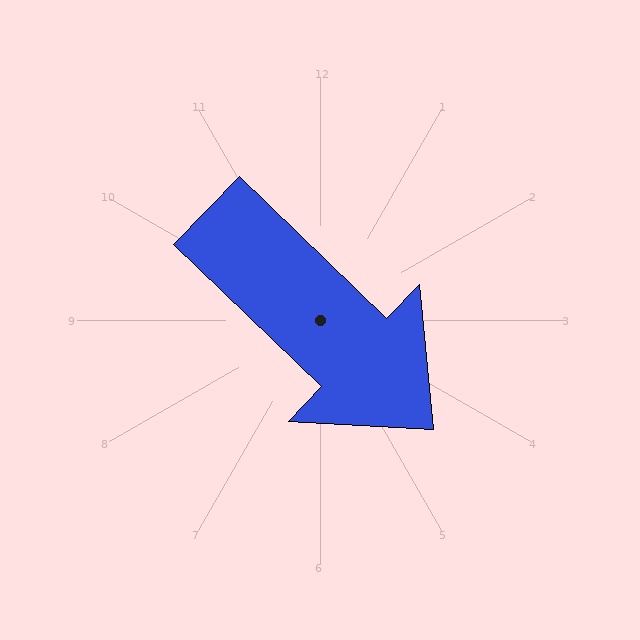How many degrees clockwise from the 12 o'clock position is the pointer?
Approximately 134 degrees.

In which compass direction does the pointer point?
Southeast.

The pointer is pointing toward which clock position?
Roughly 4 o'clock.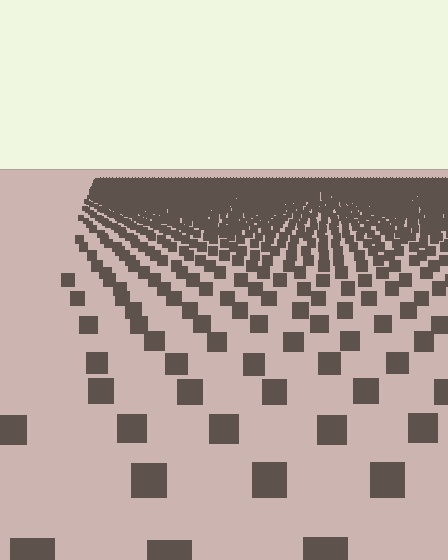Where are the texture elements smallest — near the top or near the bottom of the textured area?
Near the top.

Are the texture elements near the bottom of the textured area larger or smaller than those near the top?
Larger. Near the bottom, elements are closer to the viewer and appear at a bigger on-screen size.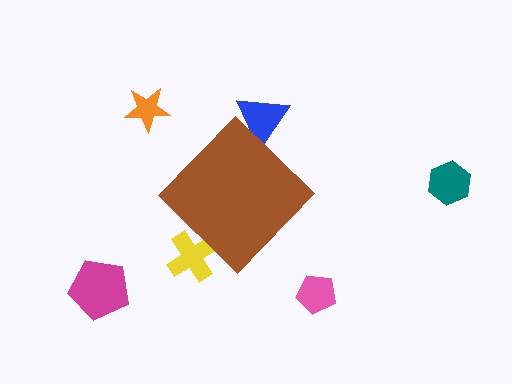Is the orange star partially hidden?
No, the orange star is fully visible.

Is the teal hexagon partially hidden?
No, the teal hexagon is fully visible.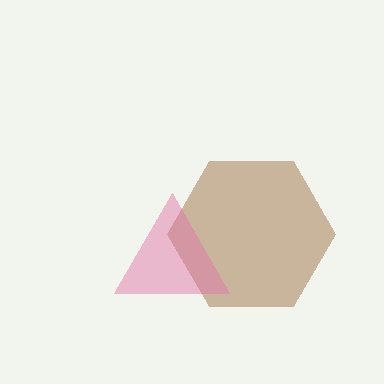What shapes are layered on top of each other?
The layered shapes are: a brown hexagon, a pink triangle.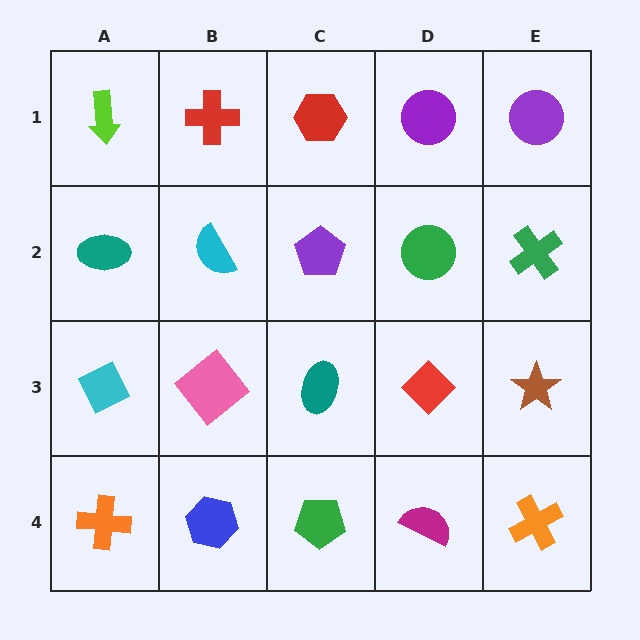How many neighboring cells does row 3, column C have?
4.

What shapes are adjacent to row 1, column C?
A purple pentagon (row 2, column C), a red cross (row 1, column B), a purple circle (row 1, column D).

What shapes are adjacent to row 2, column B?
A red cross (row 1, column B), a pink diamond (row 3, column B), a teal ellipse (row 2, column A), a purple pentagon (row 2, column C).